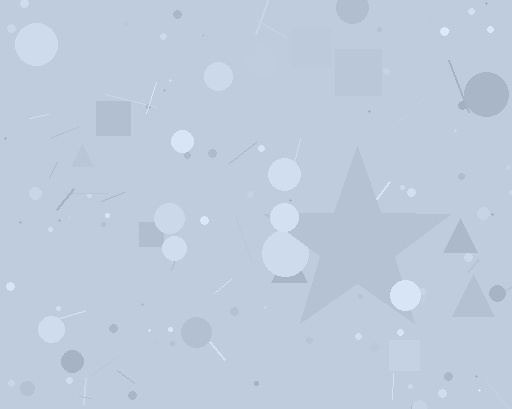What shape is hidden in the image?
A star is hidden in the image.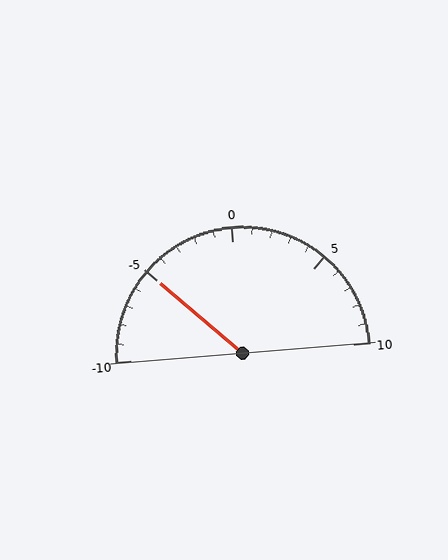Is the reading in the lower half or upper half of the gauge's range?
The reading is in the lower half of the range (-10 to 10).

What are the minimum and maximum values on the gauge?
The gauge ranges from -10 to 10.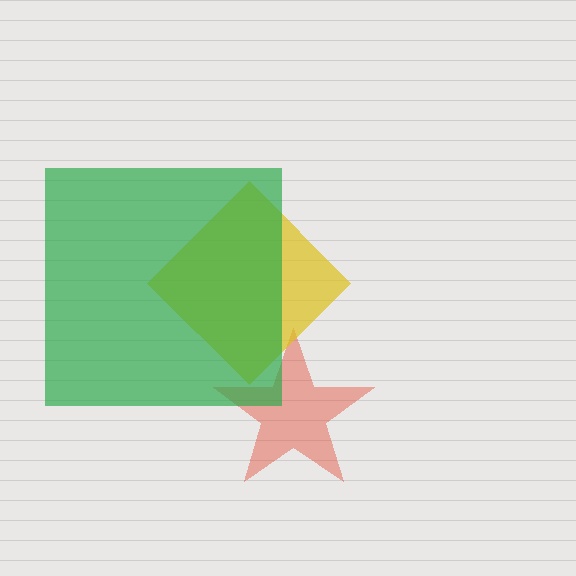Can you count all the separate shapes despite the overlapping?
Yes, there are 3 separate shapes.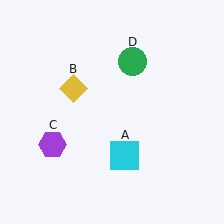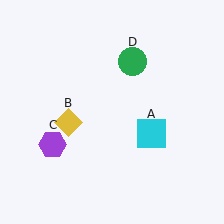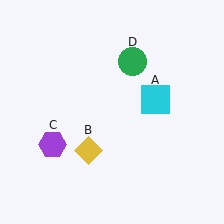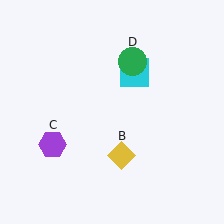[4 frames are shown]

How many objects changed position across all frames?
2 objects changed position: cyan square (object A), yellow diamond (object B).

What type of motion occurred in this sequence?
The cyan square (object A), yellow diamond (object B) rotated counterclockwise around the center of the scene.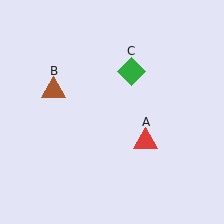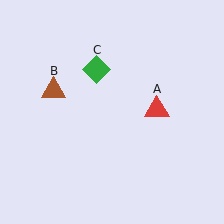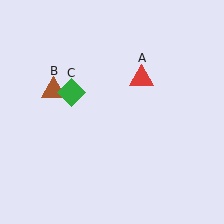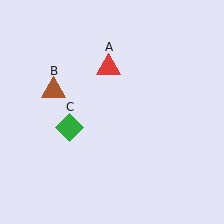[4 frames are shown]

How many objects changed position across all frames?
2 objects changed position: red triangle (object A), green diamond (object C).